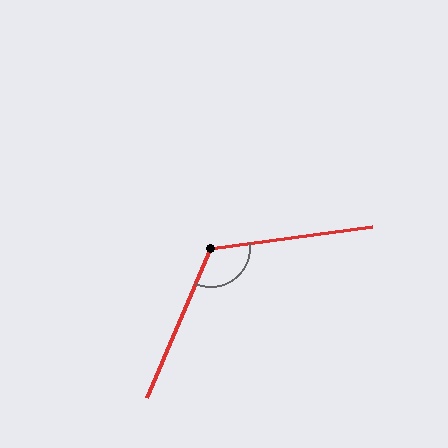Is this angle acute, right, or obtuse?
It is obtuse.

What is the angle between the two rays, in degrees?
Approximately 121 degrees.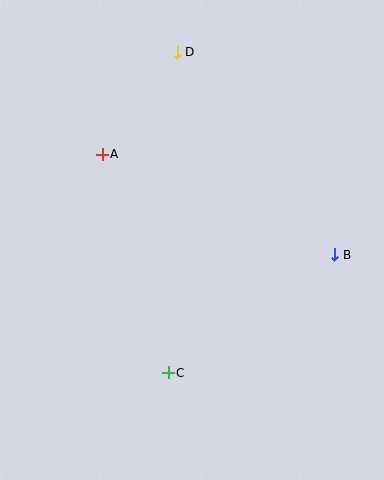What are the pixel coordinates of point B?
Point B is at (335, 255).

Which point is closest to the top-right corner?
Point D is closest to the top-right corner.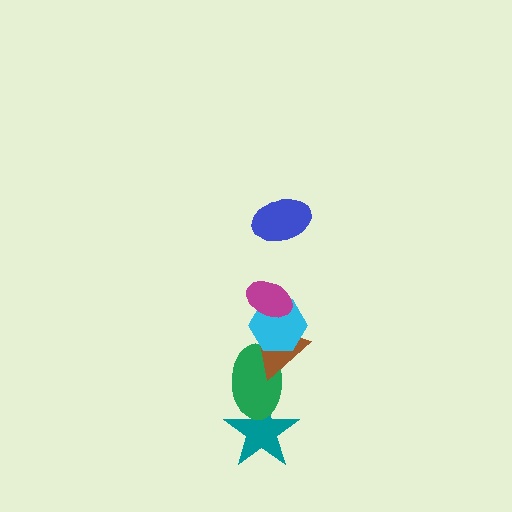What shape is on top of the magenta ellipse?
The blue ellipse is on top of the magenta ellipse.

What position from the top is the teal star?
The teal star is 6th from the top.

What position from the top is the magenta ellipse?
The magenta ellipse is 2nd from the top.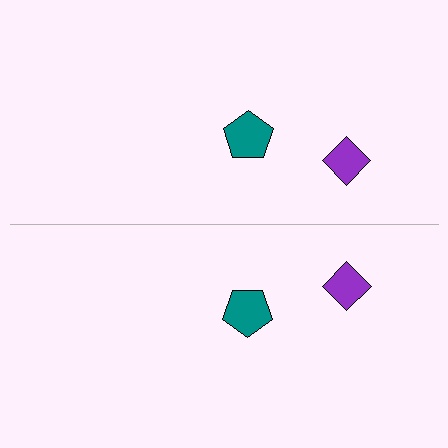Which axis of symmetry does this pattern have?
The pattern has a horizontal axis of symmetry running through the center of the image.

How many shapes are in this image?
There are 4 shapes in this image.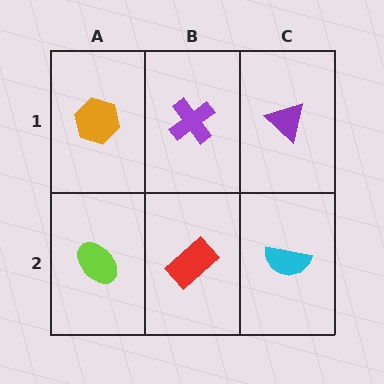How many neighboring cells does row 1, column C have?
2.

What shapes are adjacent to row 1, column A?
A lime ellipse (row 2, column A), a purple cross (row 1, column B).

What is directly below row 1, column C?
A cyan semicircle.